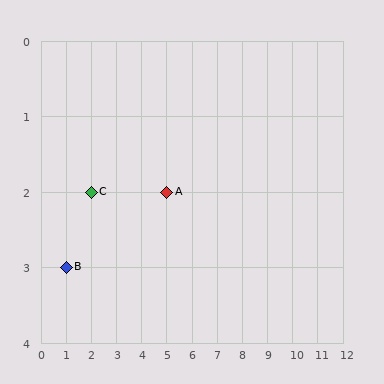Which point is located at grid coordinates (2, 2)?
Point C is at (2, 2).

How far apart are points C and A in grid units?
Points C and A are 3 columns apart.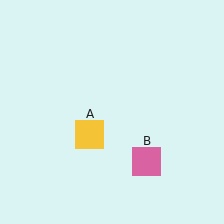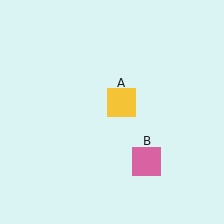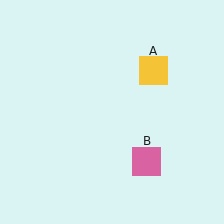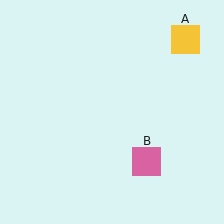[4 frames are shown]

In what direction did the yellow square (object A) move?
The yellow square (object A) moved up and to the right.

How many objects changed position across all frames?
1 object changed position: yellow square (object A).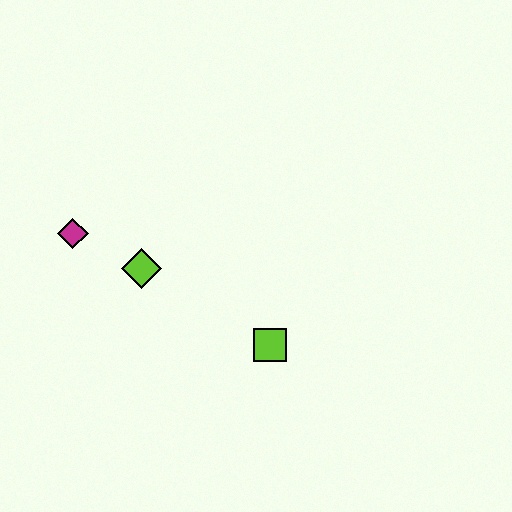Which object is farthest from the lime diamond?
The lime square is farthest from the lime diamond.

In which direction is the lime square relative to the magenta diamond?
The lime square is to the right of the magenta diamond.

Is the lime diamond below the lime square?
No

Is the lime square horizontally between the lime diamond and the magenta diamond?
No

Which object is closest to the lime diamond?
The magenta diamond is closest to the lime diamond.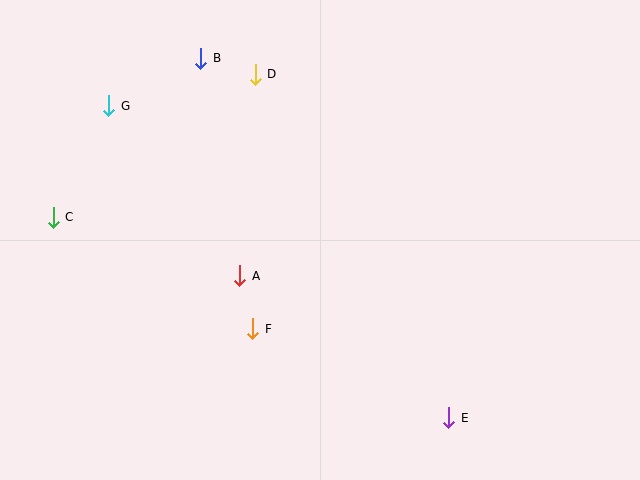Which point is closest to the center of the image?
Point A at (240, 276) is closest to the center.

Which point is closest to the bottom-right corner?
Point E is closest to the bottom-right corner.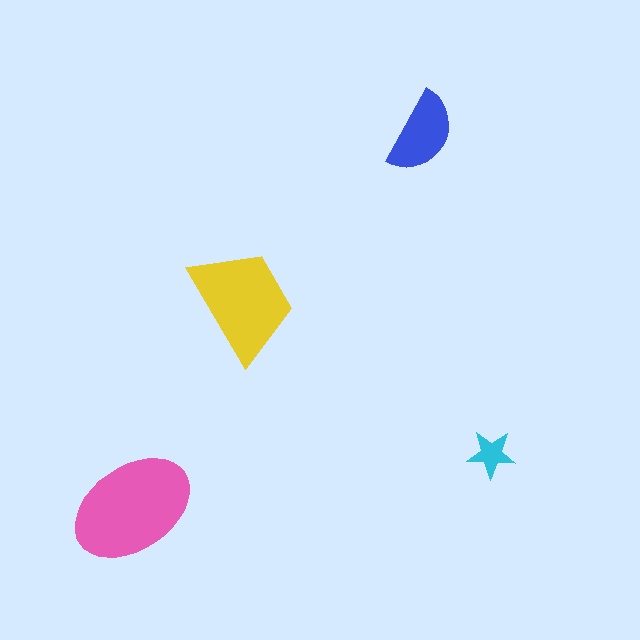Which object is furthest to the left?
The pink ellipse is leftmost.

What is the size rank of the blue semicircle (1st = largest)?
3rd.